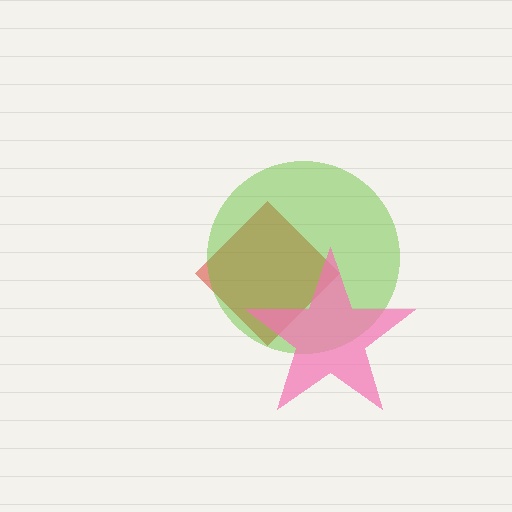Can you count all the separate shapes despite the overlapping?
Yes, there are 3 separate shapes.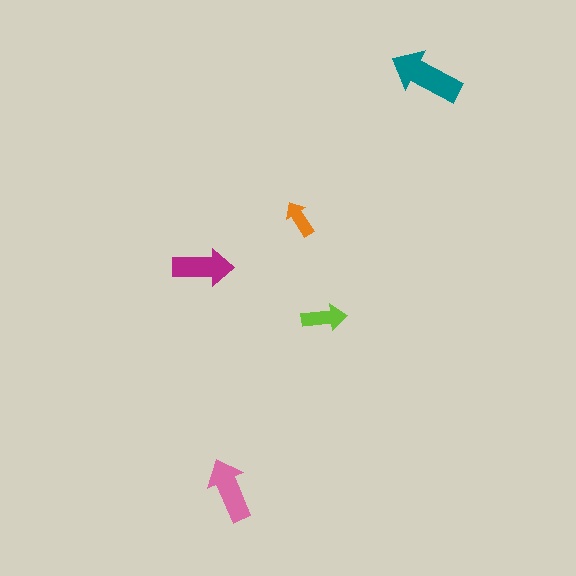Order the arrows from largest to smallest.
the teal one, the pink one, the magenta one, the lime one, the orange one.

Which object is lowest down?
The pink arrow is bottommost.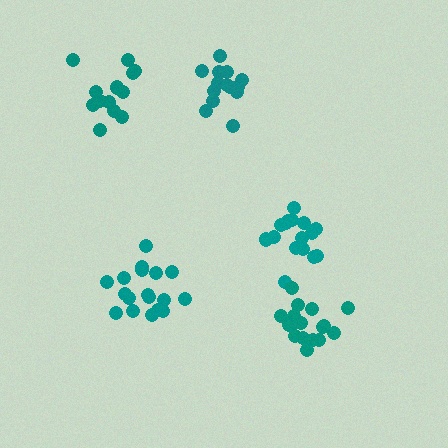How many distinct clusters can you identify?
There are 5 distinct clusters.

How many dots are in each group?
Group 1: 17 dots, Group 2: 13 dots, Group 3: 19 dots, Group 4: 17 dots, Group 5: 14 dots (80 total).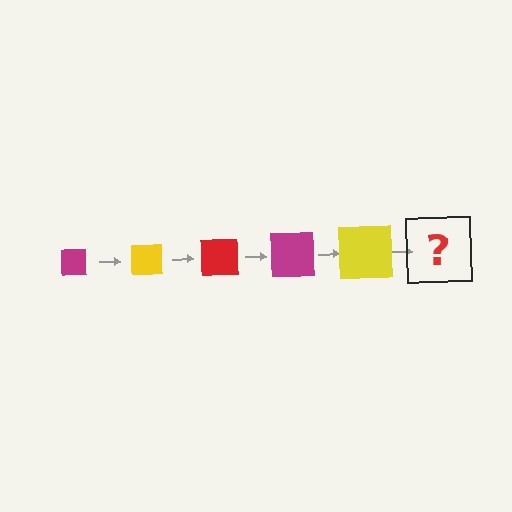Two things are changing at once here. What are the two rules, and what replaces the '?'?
The two rules are that the square grows larger each step and the color cycles through magenta, yellow, and red. The '?' should be a red square, larger than the previous one.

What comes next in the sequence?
The next element should be a red square, larger than the previous one.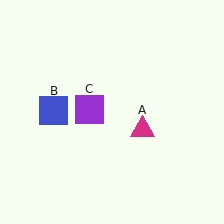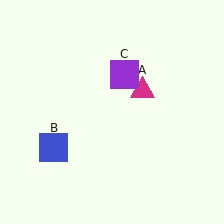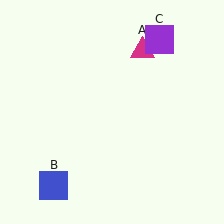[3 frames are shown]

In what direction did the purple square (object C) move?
The purple square (object C) moved up and to the right.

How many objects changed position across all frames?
3 objects changed position: magenta triangle (object A), blue square (object B), purple square (object C).